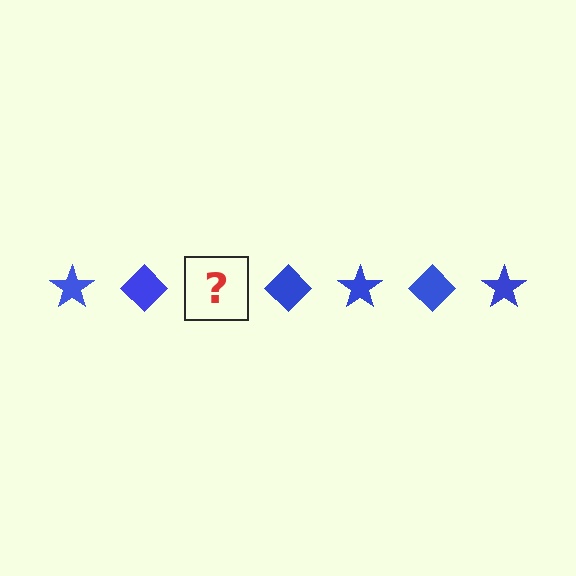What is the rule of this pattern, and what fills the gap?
The rule is that the pattern cycles through star, diamond shapes in blue. The gap should be filled with a blue star.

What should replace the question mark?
The question mark should be replaced with a blue star.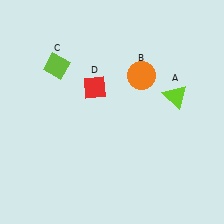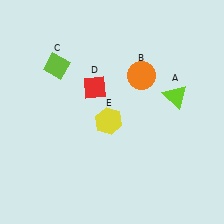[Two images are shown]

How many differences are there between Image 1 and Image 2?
There is 1 difference between the two images.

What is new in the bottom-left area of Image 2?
A yellow hexagon (E) was added in the bottom-left area of Image 2.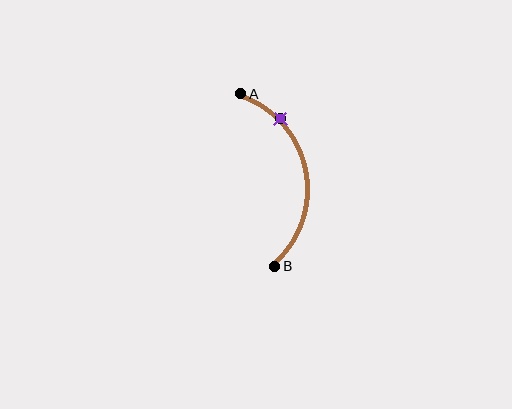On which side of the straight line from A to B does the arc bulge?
The arc bulges to the right of the straight line connecting A and B.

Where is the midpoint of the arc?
The arc midpoint is the point on the curve farthest from the straight line joining A and B. It sits to the right of that line.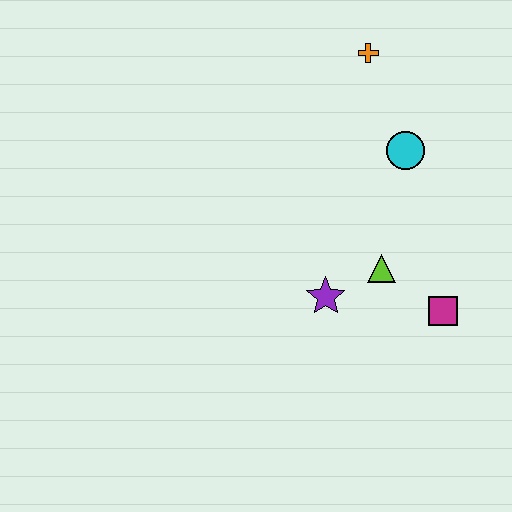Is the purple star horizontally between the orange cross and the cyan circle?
No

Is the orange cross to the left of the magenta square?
Yes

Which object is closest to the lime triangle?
The purple star is closest to the lime triangle.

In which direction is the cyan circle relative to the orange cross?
The cyan circle is below the orange cross.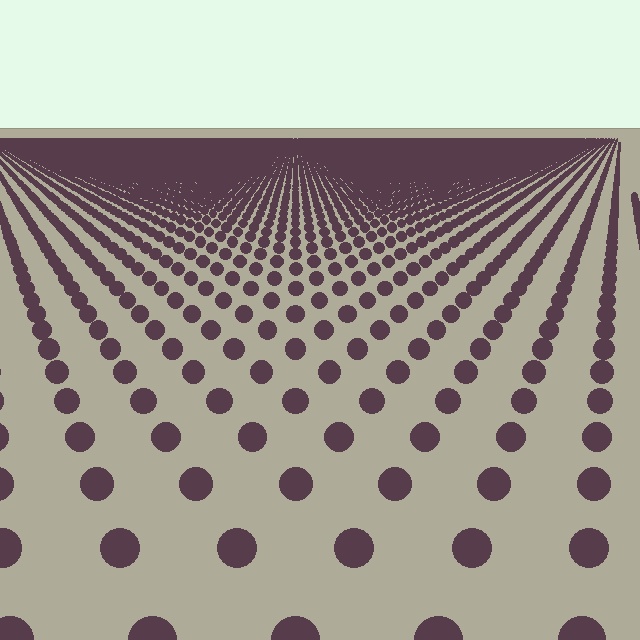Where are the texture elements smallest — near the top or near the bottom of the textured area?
Near the top.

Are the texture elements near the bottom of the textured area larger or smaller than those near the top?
Larger. Near the bottom, elements are closer to the viewer and appear at a bigger on-screen size.